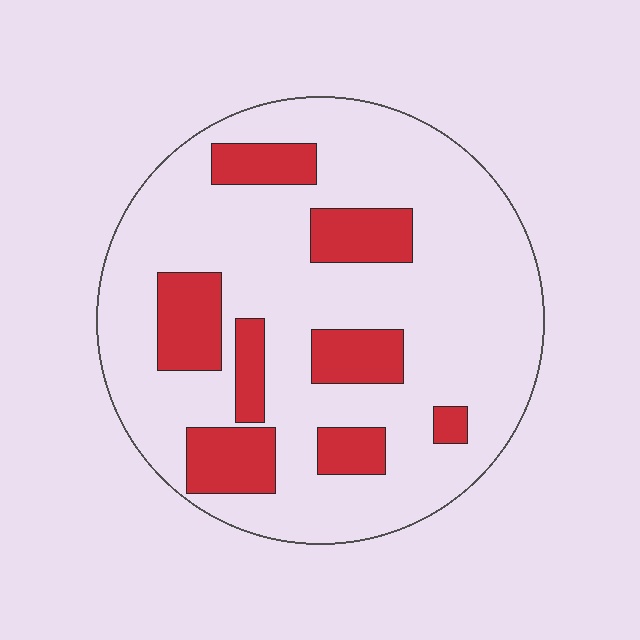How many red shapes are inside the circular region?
8.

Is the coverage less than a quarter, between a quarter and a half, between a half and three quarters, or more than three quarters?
Less than a quarter.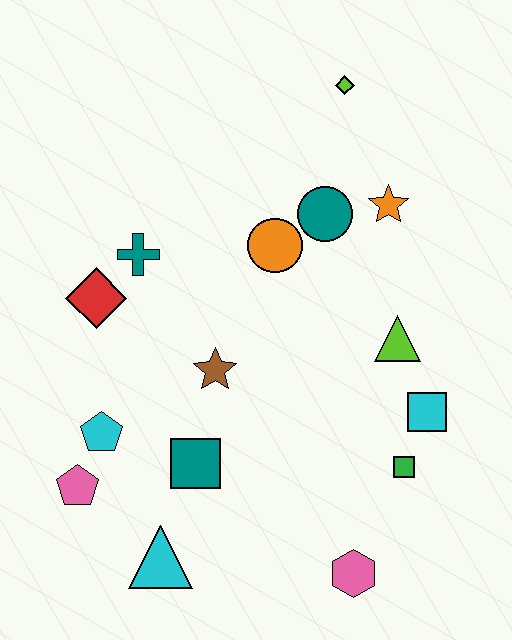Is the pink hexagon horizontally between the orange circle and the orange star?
Yes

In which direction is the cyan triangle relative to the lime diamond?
The cyan triangle is below the lime diamond.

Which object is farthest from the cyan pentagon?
The lime diamond is farthest from the cyan pentagon.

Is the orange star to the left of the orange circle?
No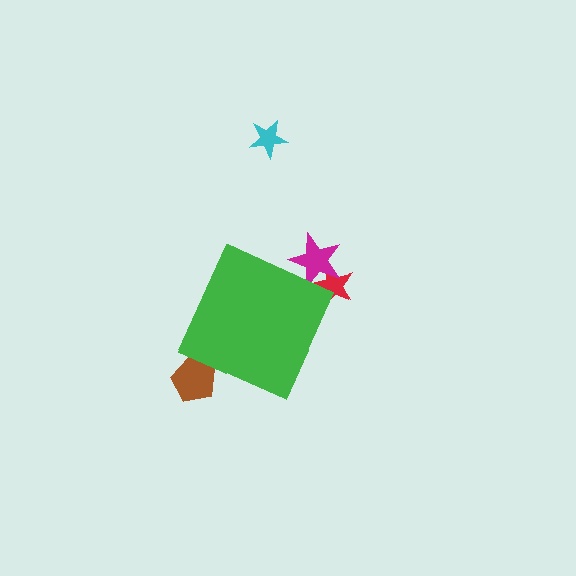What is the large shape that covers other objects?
A green diamond.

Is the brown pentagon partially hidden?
Yes, the brown pentagon is partially hidden behind the green diamond.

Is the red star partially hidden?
Yes, the red star is partially hidden behind the green diamond.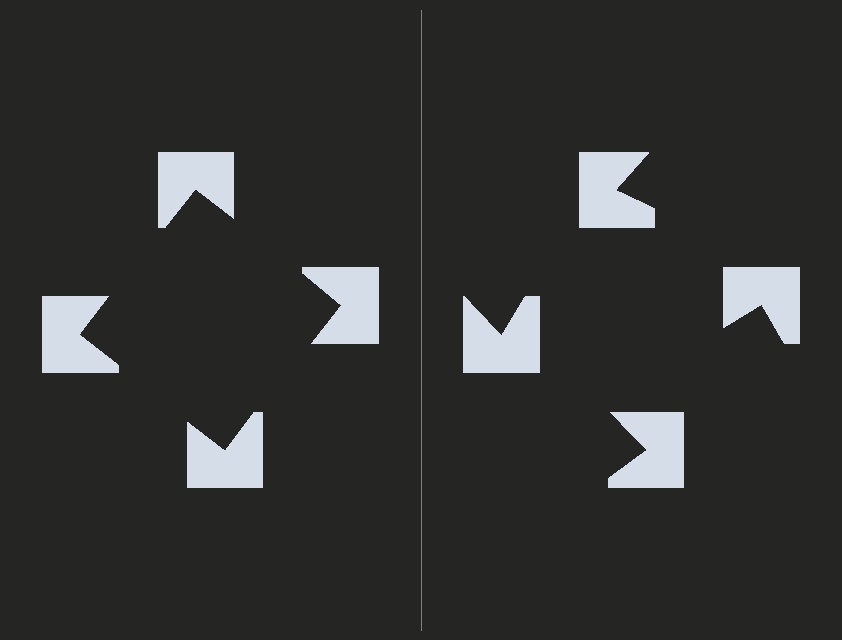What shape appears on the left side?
An illusory square.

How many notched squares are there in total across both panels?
8 — 4 on each side.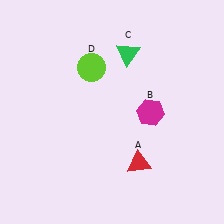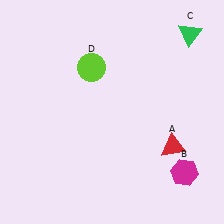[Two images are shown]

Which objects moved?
The objects that moved are: the red triangle (A), the magenta hexagon (B), the green triangle (C).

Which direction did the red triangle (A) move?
The red triangle (A) moved right.